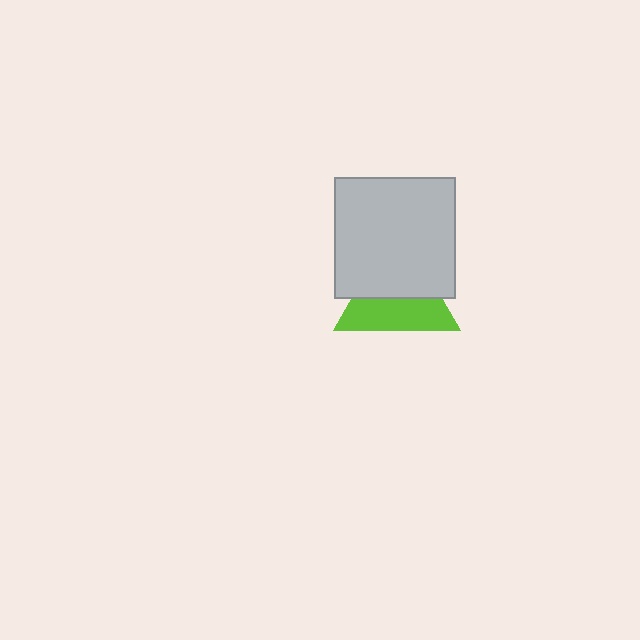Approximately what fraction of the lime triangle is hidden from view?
Roughly 51% of the lime triangle is hidden behind the light gray square.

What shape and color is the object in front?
The object in front is a light gray square.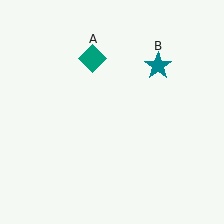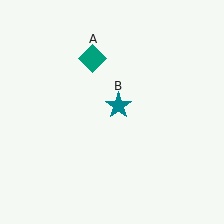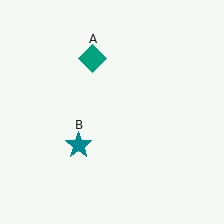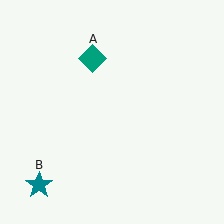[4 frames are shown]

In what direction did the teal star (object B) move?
The teal star (object B) moved down and to the left.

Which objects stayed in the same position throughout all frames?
Teal diamond (object A) remained stationary.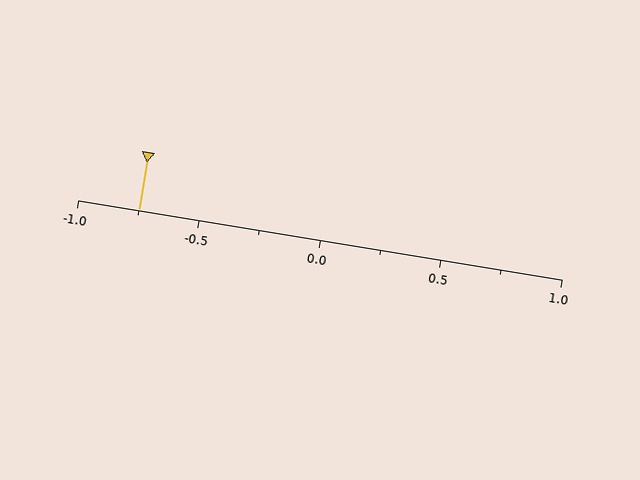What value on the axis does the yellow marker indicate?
The marker indicates approximately -0.75.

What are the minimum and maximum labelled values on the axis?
The axis runs from -1.0 to 1.0.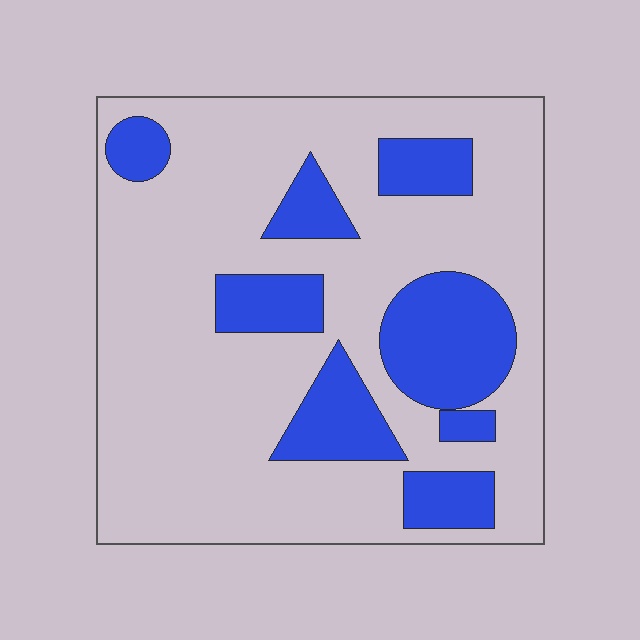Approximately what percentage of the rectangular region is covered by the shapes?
Approximately 25%.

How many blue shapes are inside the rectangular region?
8.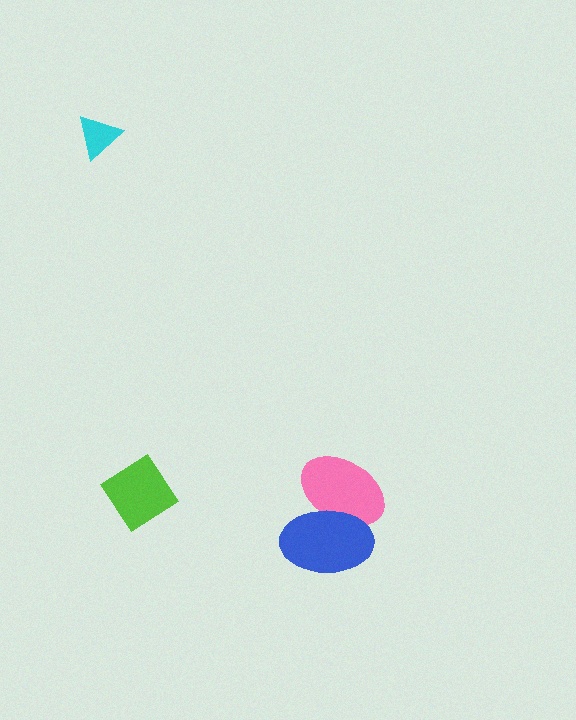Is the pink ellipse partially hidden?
Yes, it is partially covered by another shape.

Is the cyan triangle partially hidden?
No, no other shape covers it.